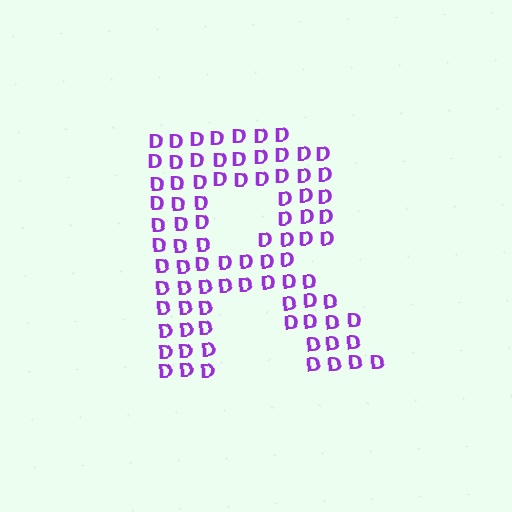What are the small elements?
The small elements are letter D's.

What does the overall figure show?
The overall figure shows the letter R.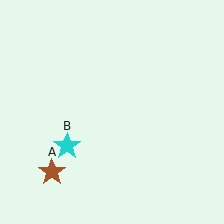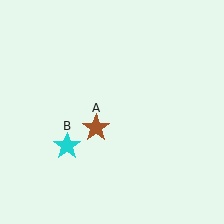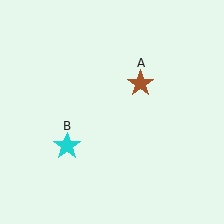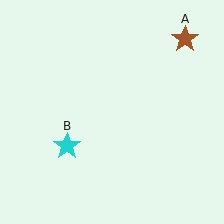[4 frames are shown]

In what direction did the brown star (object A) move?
The brown star (object A) moved up and to the right.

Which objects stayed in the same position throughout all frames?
Cyan star (object B) remained stationary.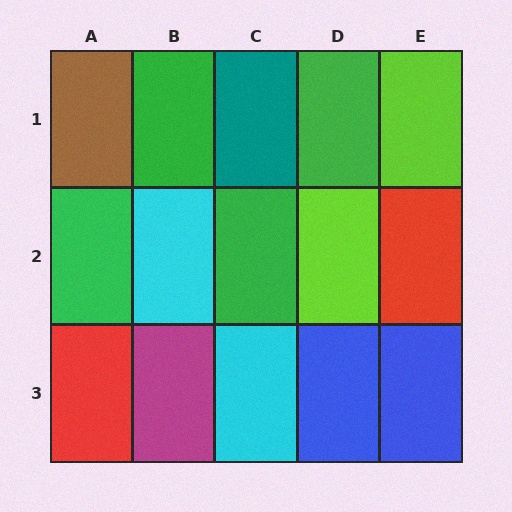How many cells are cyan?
2 cells are cyan.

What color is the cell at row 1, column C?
Teal.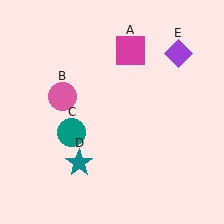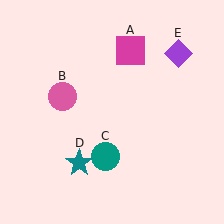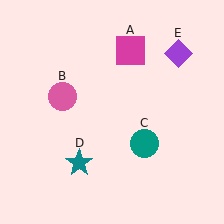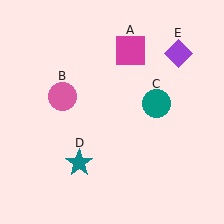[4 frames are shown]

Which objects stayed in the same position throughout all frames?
Magenta square (object A) and pink circle (object B) and teal star (object D) and purple diamond (object E) remained stationary.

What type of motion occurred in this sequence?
The teal circle (object C) rotated counterclockwise around the center of the scene.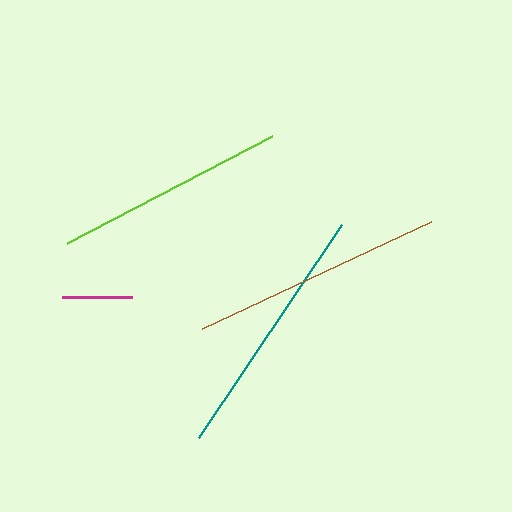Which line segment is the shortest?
The magenta line is the shortest at approximately 71 pixels.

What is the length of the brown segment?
The brown segment is approximately 253 pixels long.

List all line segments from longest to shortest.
From longest to shortest: teal, brown, lime, magenta.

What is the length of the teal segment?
The teal segment is approximately 257 pixels long.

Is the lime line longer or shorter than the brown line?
The brown line is longer than the lime line.